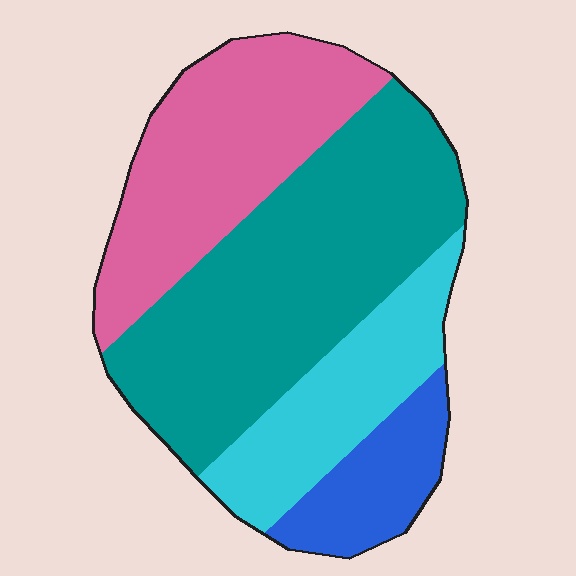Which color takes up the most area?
Teal, at roughly 45%.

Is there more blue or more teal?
Teal.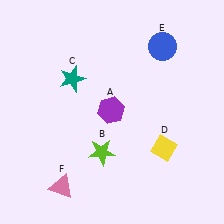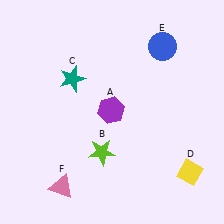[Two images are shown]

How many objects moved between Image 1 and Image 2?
1 object moved between the two images.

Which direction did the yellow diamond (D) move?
The yellow diamond (D) moved right.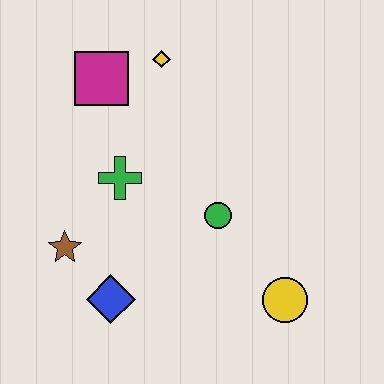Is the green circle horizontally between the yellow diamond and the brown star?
No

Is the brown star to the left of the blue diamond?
Yes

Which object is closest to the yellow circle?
The green circle is closest to the yellow circle.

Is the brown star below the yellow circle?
No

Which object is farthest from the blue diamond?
The yellow diamond is farthest from the blue diamond.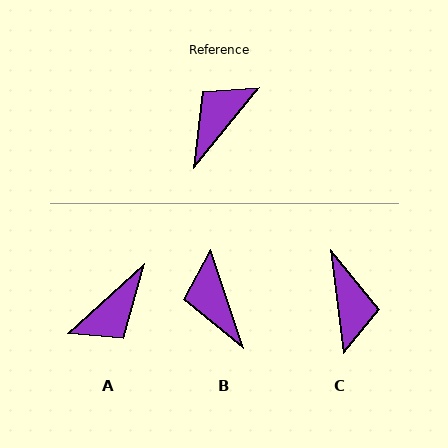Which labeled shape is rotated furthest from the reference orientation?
A, about 171 degrees away.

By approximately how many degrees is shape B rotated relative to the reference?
Approximately 57 degrees counter-clockwise.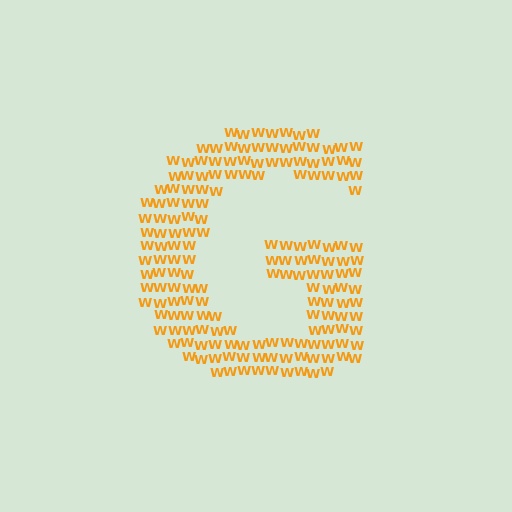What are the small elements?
The small elements are letter W's.